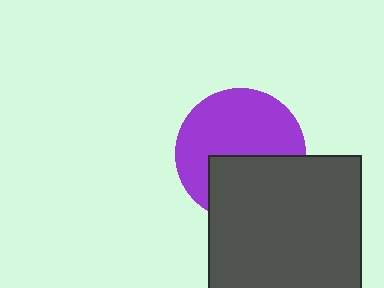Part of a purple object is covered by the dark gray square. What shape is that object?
It is a circle.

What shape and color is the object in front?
The object in front is a dark gray square.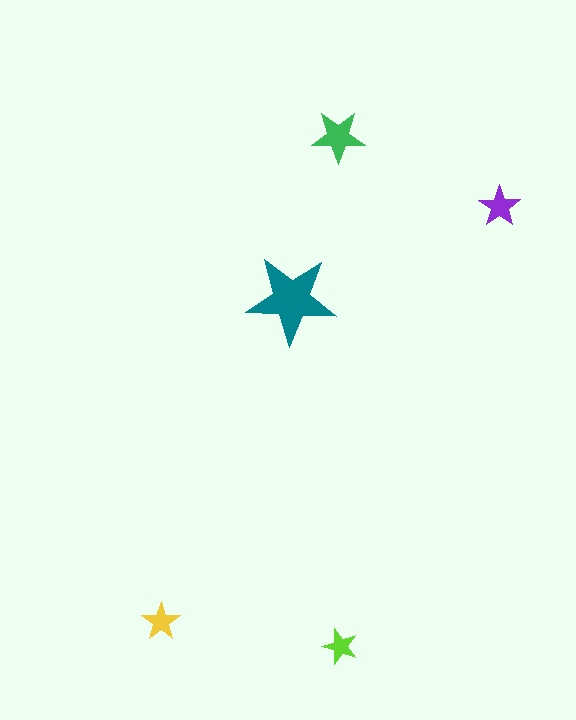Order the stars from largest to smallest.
the teal one, the green one, the purple one, the yellow one, the lime one.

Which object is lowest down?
The lime star is bottommost.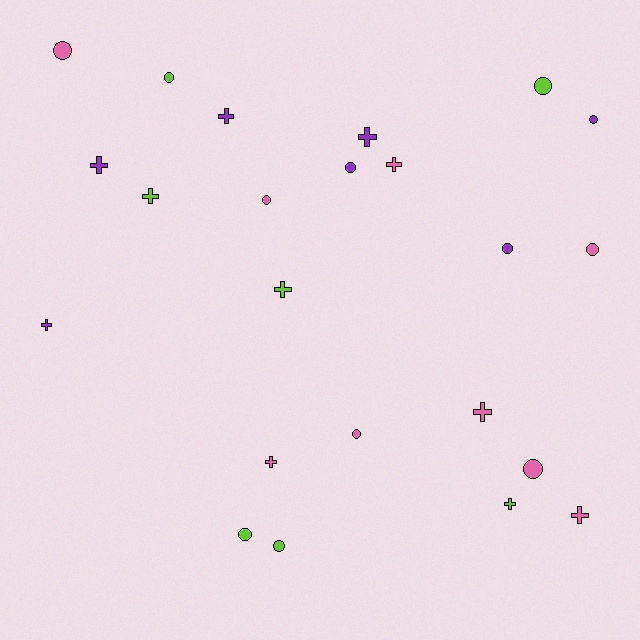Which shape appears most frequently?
Circle, with 12 objects.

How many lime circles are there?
There are 4 lime circles.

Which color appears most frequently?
Pink, with 9 objects.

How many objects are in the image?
There are 23 objects.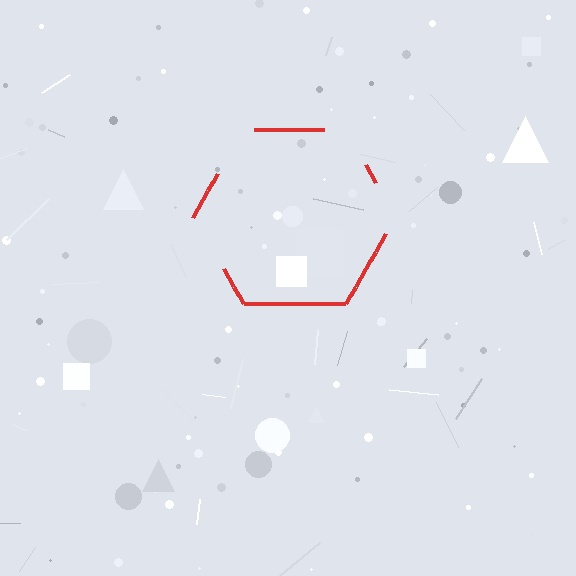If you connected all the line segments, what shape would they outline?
They would outline a hexagon.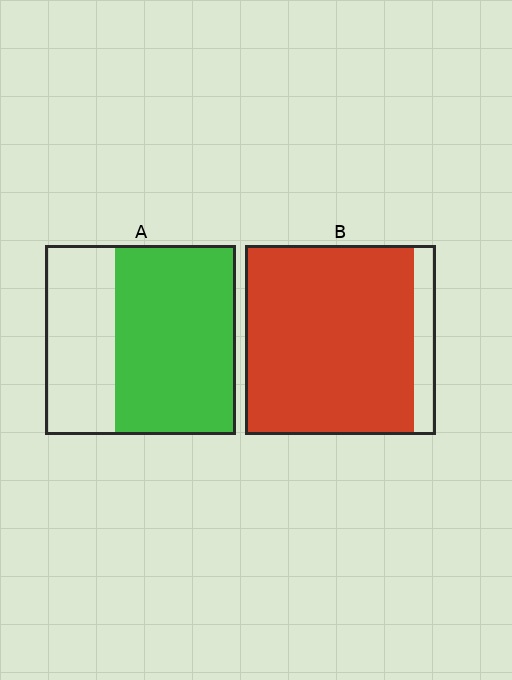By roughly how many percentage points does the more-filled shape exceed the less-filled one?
By roughly 25 percentage points (B over A).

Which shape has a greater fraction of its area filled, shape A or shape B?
Shape B.